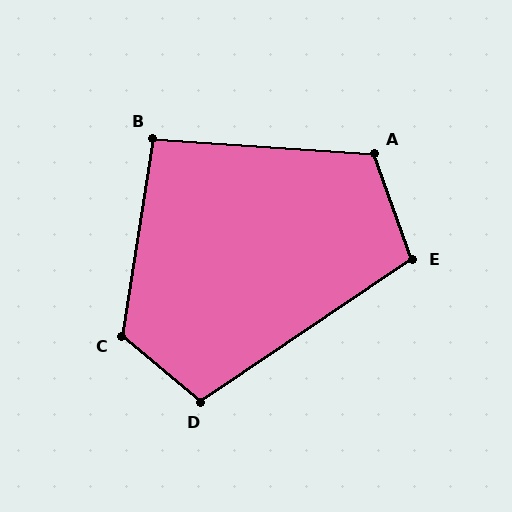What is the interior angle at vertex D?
Approximately 106 degrees (obtuse).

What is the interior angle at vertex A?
Approximately 114 degrees (obtuse).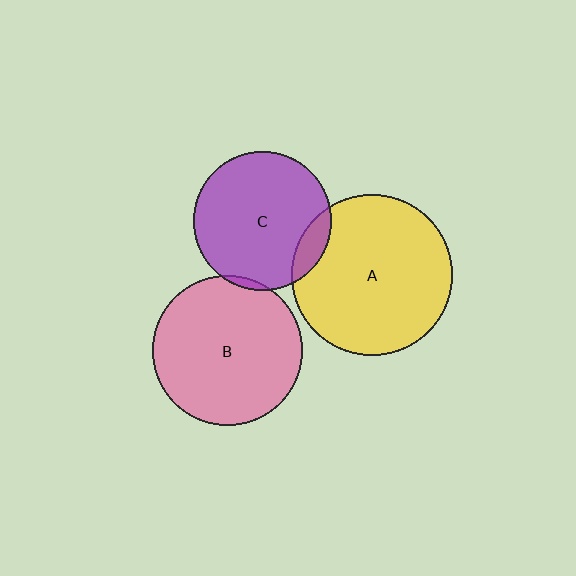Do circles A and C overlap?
Yes.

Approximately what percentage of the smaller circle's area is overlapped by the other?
Approximately 10%.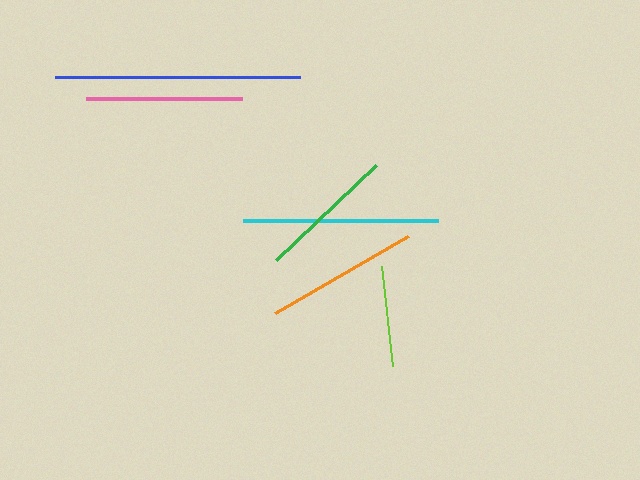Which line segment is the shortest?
The lime line is the shortest at approximately 100 pixels.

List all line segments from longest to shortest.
From longest to shortest: blue, cyan, pink, orange, green, lime.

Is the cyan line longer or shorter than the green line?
The cyan line is longer than the green line.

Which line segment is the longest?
The blue line is the longest at approximately 245 pixels.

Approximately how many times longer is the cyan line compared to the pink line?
The cyan line is approximately 1.2 times the length of the pink line.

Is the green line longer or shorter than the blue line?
The blue line is longer than the green line.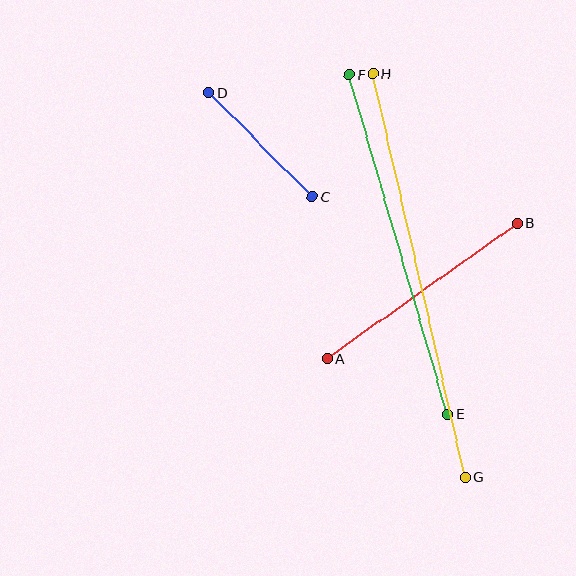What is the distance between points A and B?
The distance is approximately 234 pixels.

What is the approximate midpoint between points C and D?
The midpoint is at approximately (261, 145) pixels.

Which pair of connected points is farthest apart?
Points G and H are farthest apart.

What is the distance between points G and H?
The distance is approximately 414 pixels.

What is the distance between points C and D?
The distance is approximately 146 pixels.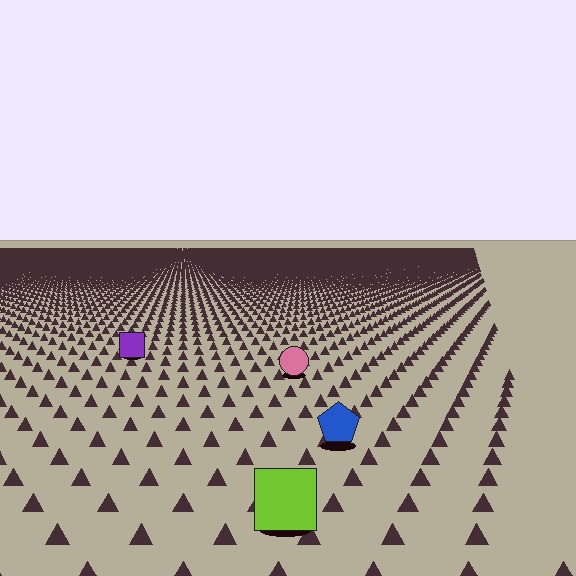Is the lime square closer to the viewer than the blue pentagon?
Yes. The lime square is closer — you can tell from the texture gradient: the ground texture is coarser near it.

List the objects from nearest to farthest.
From nearest to farthest: the lime square, the blue pentagon, the pink circle, the purple square.